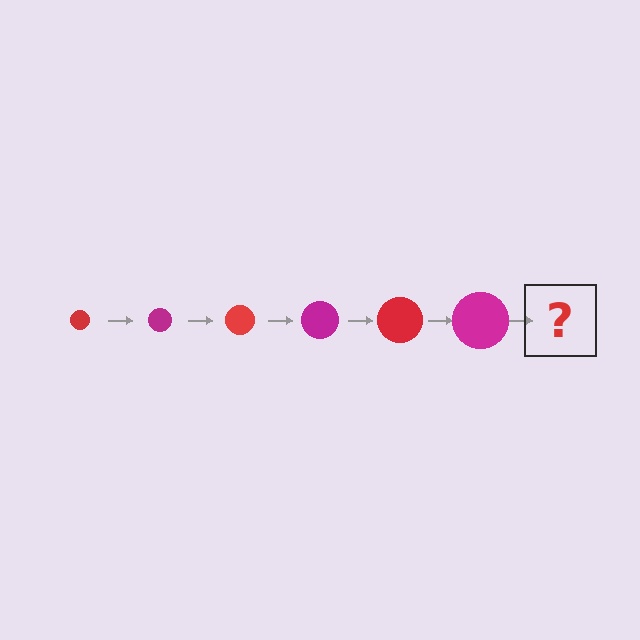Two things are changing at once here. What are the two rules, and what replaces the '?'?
The two rules are that the circle grows larger each step and the color cycles through red and magenta. The '?' should be a red circle, larger than the previous one.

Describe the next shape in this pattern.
It should be a red circle, larger than the previous one.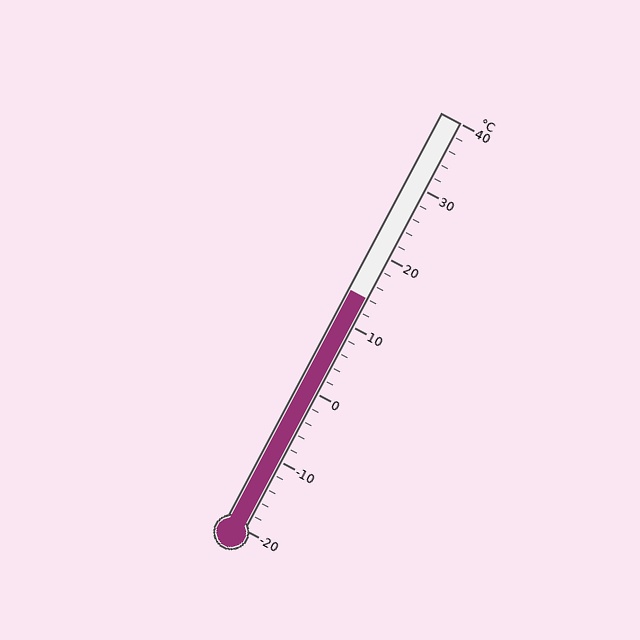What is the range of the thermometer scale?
The thermometer scale ranges from -20°C to 40°C.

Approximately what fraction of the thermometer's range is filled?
The thermometer is filled to approximately 55% of its range.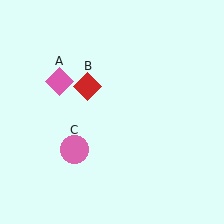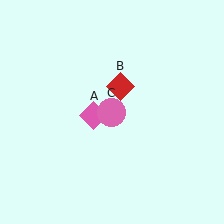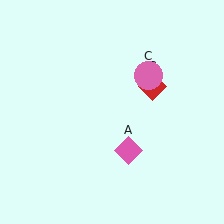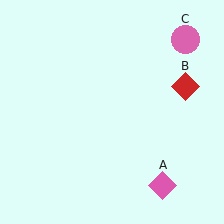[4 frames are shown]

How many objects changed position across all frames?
3 objects changed position: pink diamond (object A), red diamond (object B), pink circle (object C).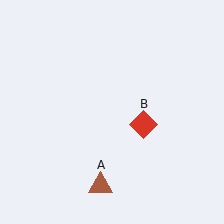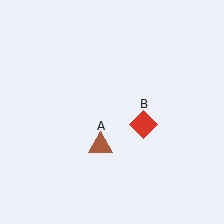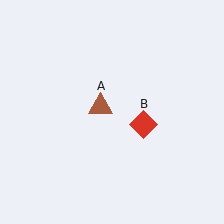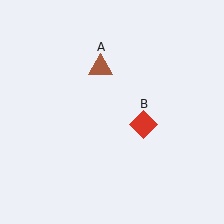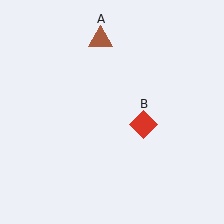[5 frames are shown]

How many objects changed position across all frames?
1 object changed position: brown triangle (object A).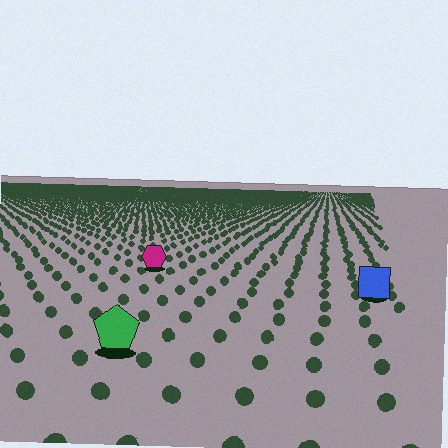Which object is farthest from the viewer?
The magenta hexagon is farthest from the viewer. It appears smaller and the ground texture around it is denser.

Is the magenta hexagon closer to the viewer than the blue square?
No. The blue square is closer — you can tell from the texture gradient: the ground texture is coarser near it.